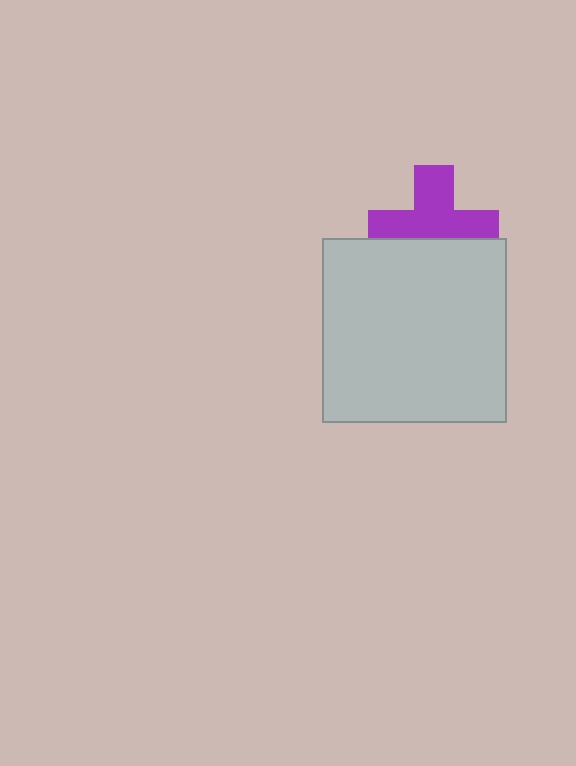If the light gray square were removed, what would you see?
You would see the complete purple cross.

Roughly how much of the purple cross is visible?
About half of it is visible (roughly 61%).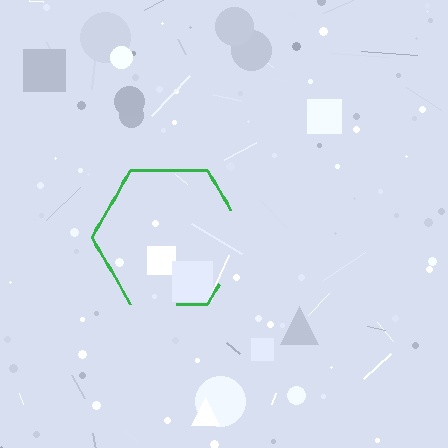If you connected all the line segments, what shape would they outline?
They would outline a hexagon.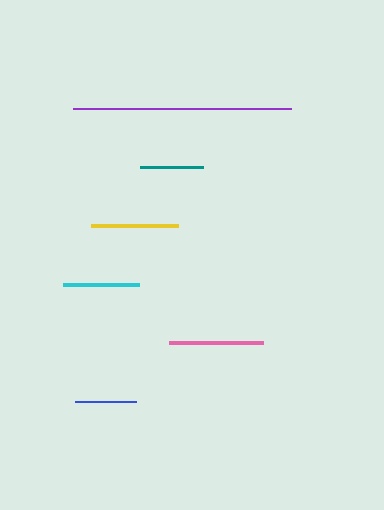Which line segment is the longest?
The purple line is the longest at approximately 218 pixels.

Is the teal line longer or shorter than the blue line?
The teal line is longer than the blue line.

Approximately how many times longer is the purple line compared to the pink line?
The purple line is approximately 2.3 times the length of the pink line.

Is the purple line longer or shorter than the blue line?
The purple line is longer than the blue line.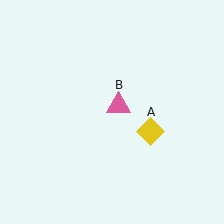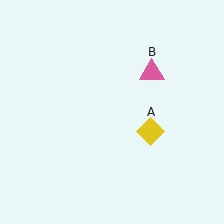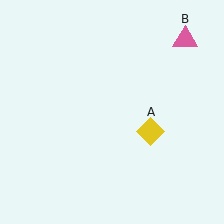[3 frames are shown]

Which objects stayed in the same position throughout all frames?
Yellow diamond (object A) remained stationary.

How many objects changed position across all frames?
1 object changed position: pink triangle (object B).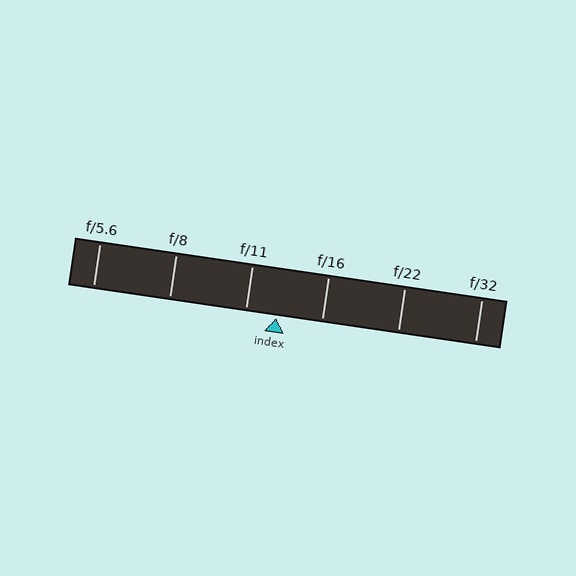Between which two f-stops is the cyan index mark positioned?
The index mark is between f/11 and f/16.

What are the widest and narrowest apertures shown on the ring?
The widest aperture shown is f/5.6 and the narrowest is f/32.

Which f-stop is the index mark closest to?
The index mark is closest to f/11.